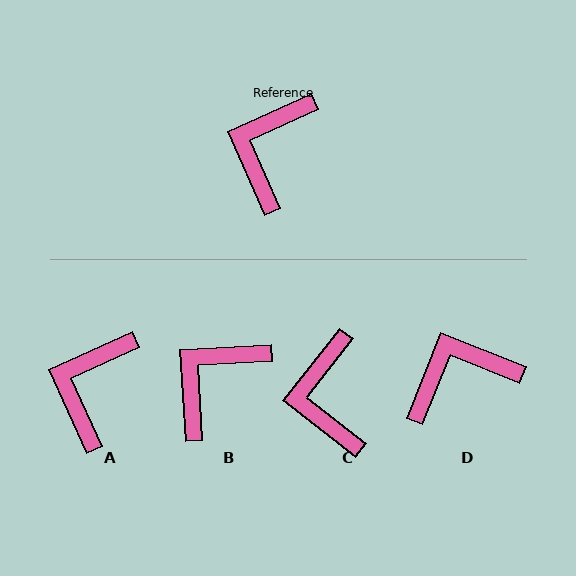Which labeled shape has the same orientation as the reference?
A.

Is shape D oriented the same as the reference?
No, it is off by about 46 degrees.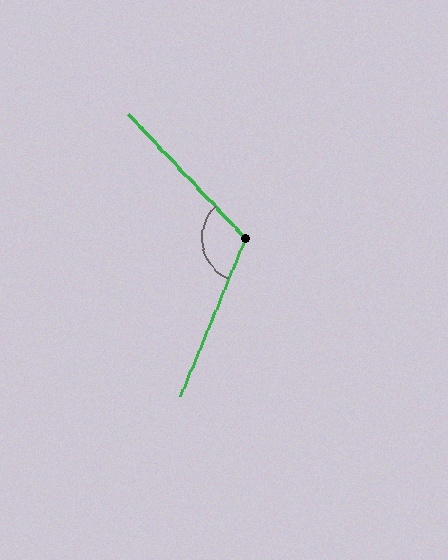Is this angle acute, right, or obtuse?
It is obtuse.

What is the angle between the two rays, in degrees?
Approximately 115 degrees.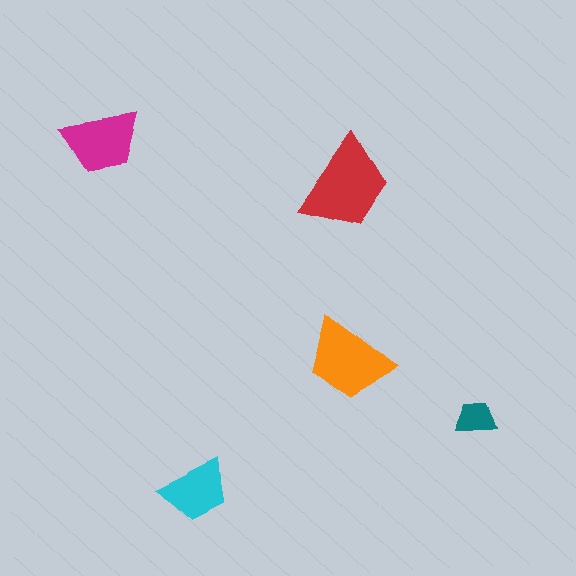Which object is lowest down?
The cyan trapezoid is bottommost.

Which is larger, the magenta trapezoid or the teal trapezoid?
The magenta one.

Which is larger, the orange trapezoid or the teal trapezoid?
The orange one.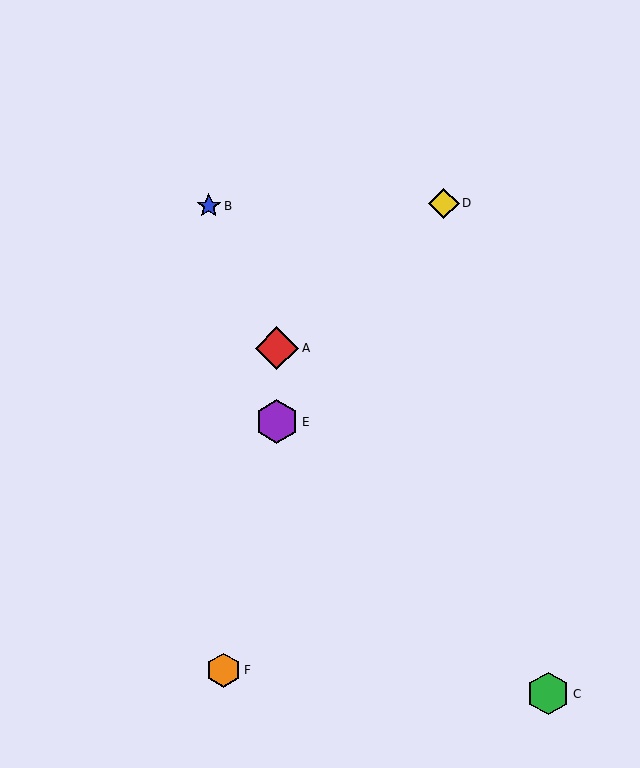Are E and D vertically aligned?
No, E is at x≈277 and D is at x≈444.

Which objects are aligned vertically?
Objects A, E are aligned vertically.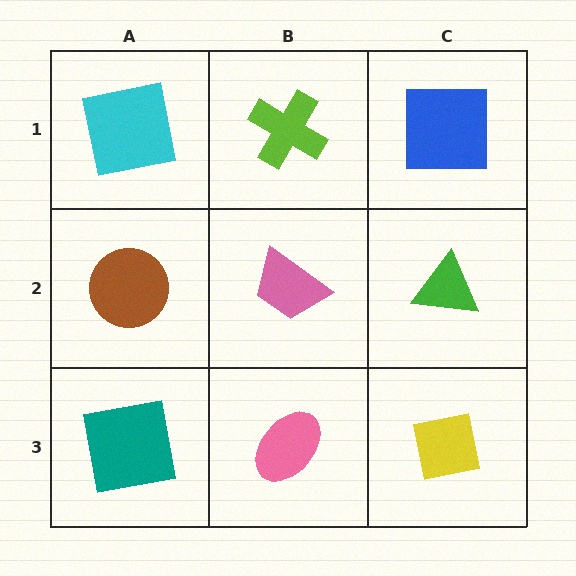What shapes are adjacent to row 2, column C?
A blue square (row 1, column C), a yellow square (row 3, column C), a pink trapezoid (row 2, column B).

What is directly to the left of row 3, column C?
A pink ellipse.